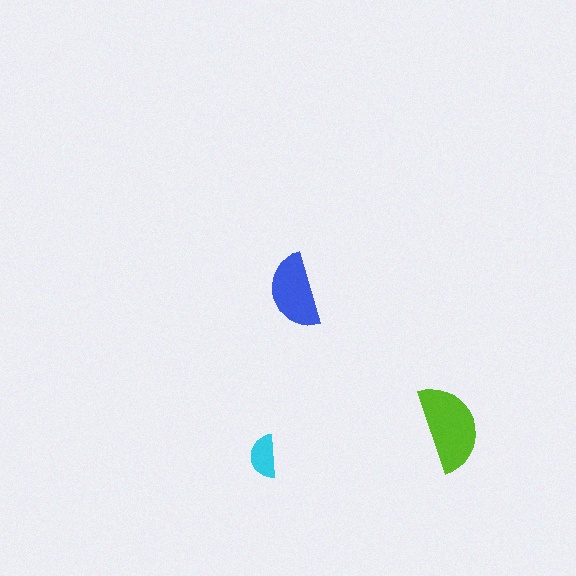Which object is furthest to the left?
The cyan semicircle is leftmost.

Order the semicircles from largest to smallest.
the lime one, the blue one, the cyan one.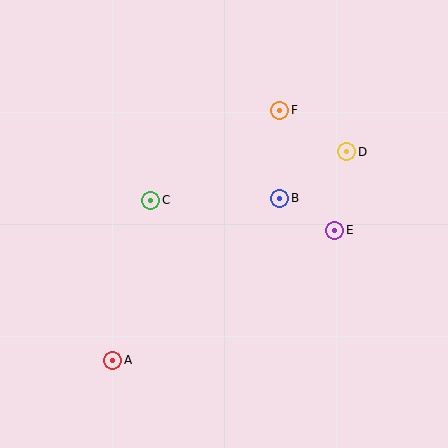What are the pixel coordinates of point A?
Point A is at (113, 360).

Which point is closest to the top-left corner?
Point C is closest to the top-left corner.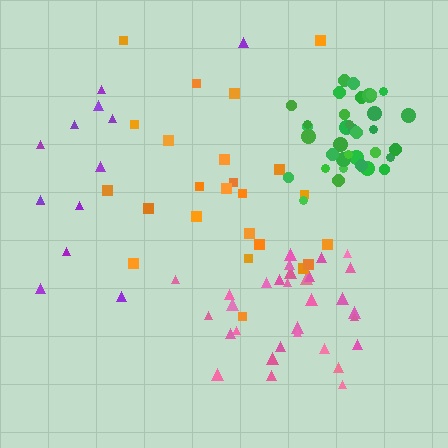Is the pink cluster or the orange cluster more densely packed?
Pink.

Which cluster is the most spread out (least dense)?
Purple.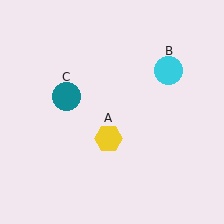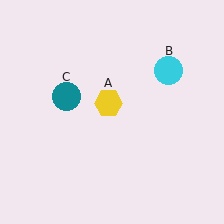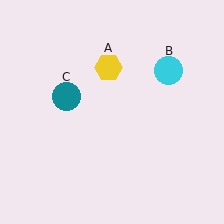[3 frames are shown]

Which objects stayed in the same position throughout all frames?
Cyan circle (object B) and teal circle (object C) remained stationary.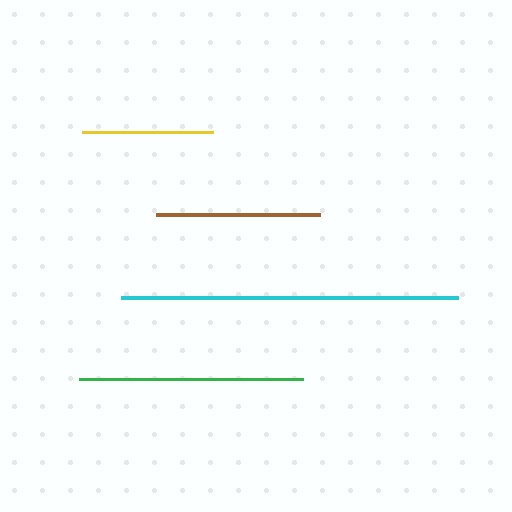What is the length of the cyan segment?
The cyan segment is approximately 337 pixels long.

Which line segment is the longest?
The cyan line is the longest at approximately 337 pixels.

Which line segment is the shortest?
The yellow line is the shortest at approximately 131 pixels.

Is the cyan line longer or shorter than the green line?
The cyan line is longer than the green line.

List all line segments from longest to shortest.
From longest to shortest: cyan, green, brown, yellow.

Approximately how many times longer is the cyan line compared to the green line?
The cyan line is approximately 1.5 times the length of the green line.